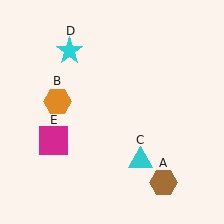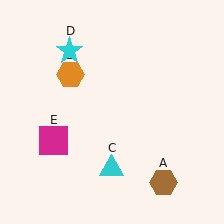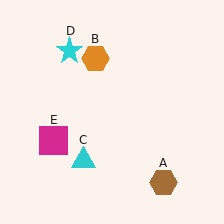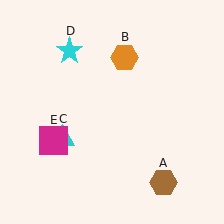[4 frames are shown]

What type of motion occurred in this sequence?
The orange hexagon (object B), cyan triangle (object C) rotated clockwise around the center of the scene.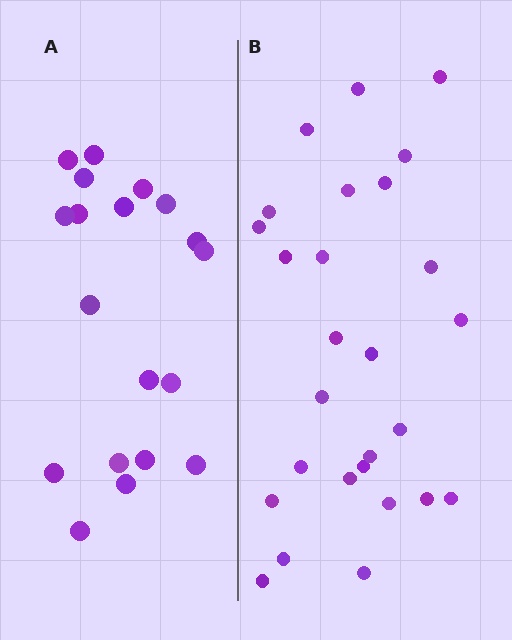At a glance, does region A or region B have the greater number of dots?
Region B (the right region) has more dots.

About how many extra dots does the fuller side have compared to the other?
Region B has roughly 8 or so more dots than region A.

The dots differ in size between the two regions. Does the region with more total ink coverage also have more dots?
No. Region A has more total ink coverage because its dots are larger, but region B actually contains more individual dots. Total area can be misleading — the number of items is what matters here.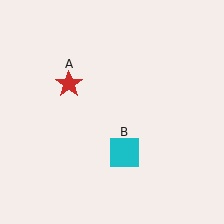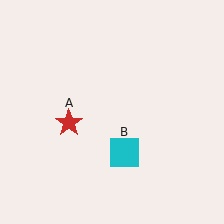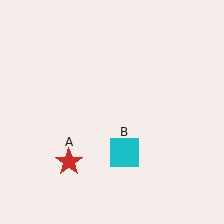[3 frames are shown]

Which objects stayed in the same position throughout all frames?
Cyan square (object B) remained stationary.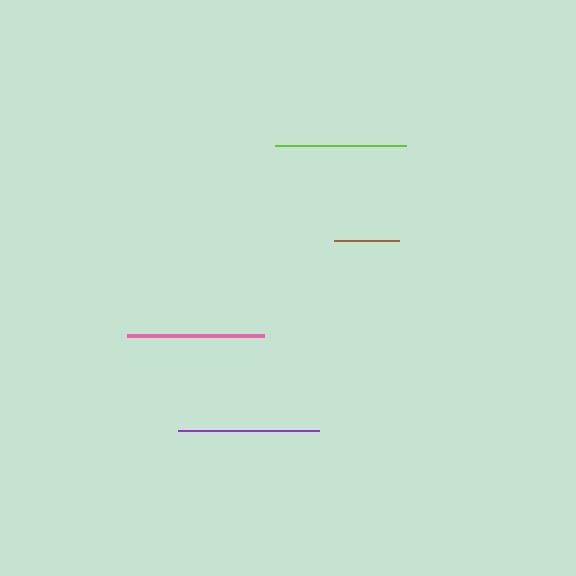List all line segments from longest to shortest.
From longest to shortest: purple, pink, lime, brown.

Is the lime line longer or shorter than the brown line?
The lime line is longer than the brown line.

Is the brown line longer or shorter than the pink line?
The pink line is longer than the brown line.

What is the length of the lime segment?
The lime segment is approximately 131 pixels long.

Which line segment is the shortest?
The brown line is the shortest at approximately 66 pixels.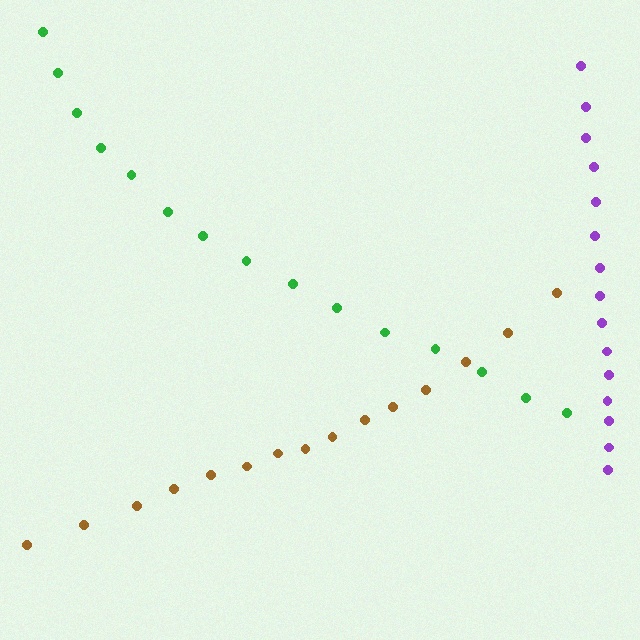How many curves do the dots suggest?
There are 3 distinct paths.